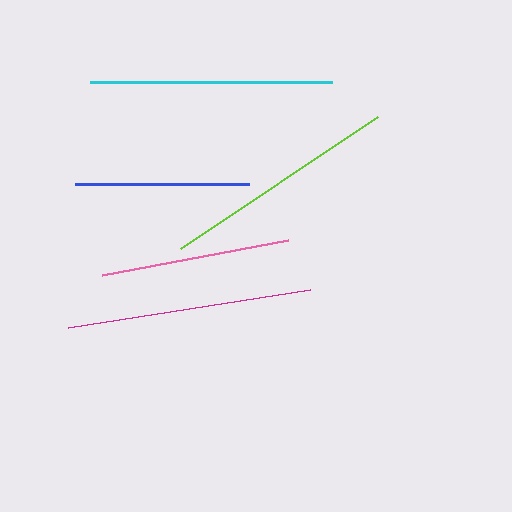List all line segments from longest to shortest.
From longest to shortest: magenta, cyan, lime, pink, blue.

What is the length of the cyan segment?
The cyan segment is approximately 243 pixels long.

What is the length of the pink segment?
The pink segment is approximately 190 pixels long.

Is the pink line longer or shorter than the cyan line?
The cyan line is longer than the pink line.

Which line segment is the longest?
The magenta line is the longest at approximately 245 pixels.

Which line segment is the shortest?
The blue line is the shortest at approximately 173 pixels.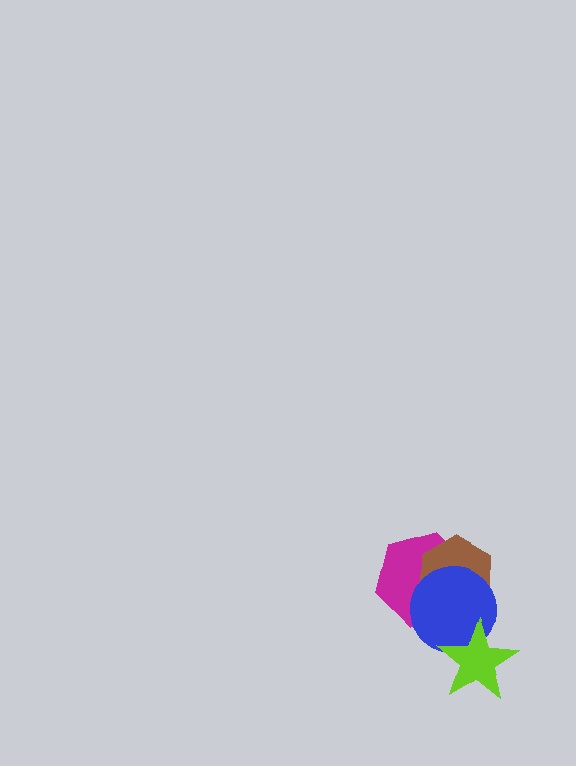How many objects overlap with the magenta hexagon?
2 objects overlap with the magenta hexagon.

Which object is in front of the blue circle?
The lime star is in front of the blue circle.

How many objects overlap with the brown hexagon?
2 objects overlap with the brown hexagon.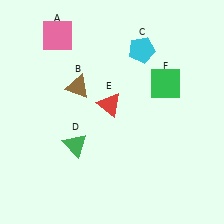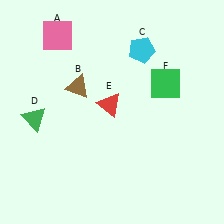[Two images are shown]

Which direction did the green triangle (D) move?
The green triangle (D) moved left.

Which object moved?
The green triangle (D) moved left.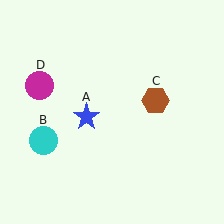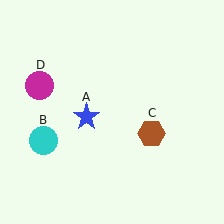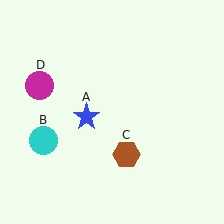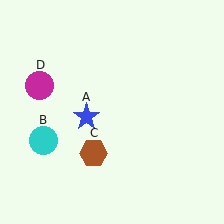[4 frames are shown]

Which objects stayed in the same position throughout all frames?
Blue star (object A) and cyan circle (object B) and magenta circle (object D) remained stationary.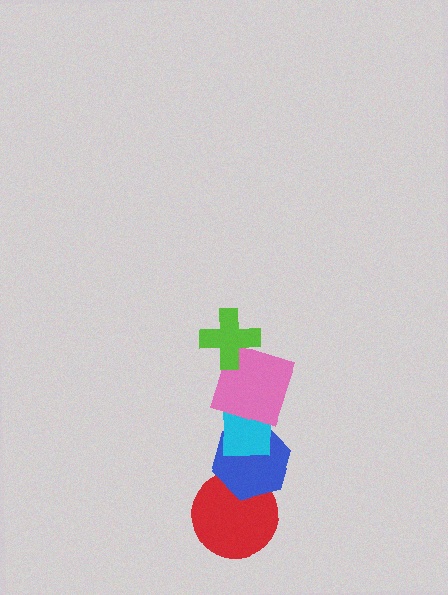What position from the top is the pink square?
The pink square is 2nd from the top.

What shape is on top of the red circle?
The blue hexagon is on top of the red circle.